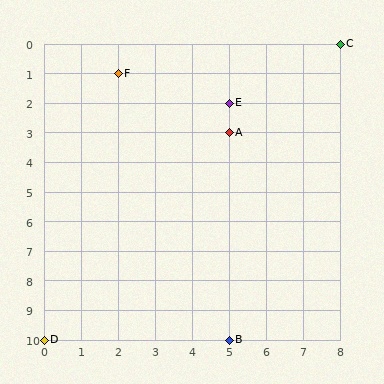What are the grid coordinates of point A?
Point A is at grid coordinates (5, 3).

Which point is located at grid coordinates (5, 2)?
Point E is at (5, 2).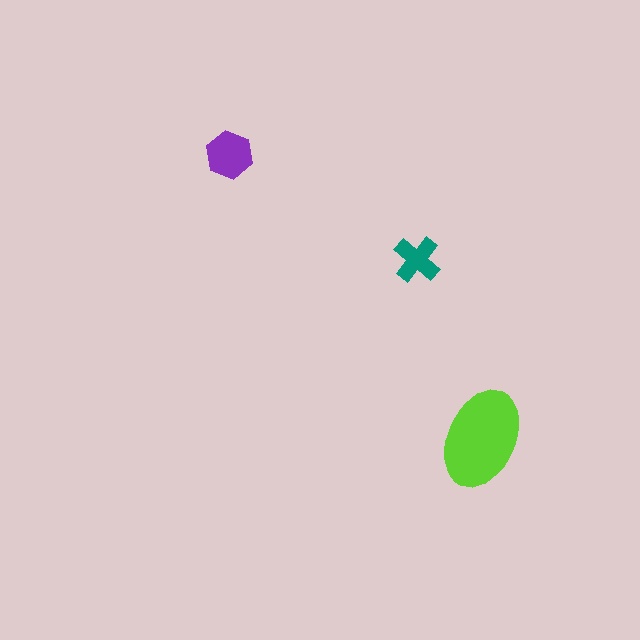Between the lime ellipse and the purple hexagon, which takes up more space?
The lime ellipse.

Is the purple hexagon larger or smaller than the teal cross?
Larger.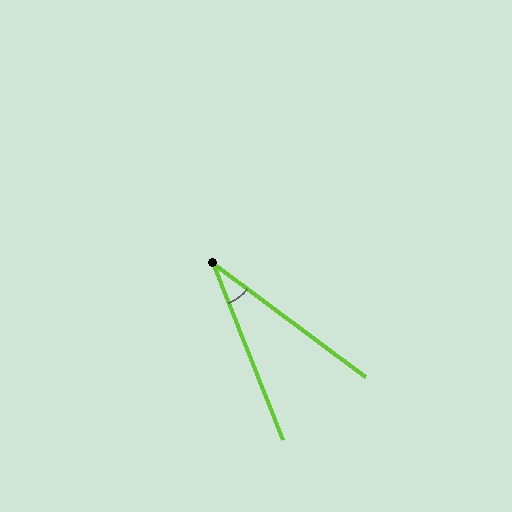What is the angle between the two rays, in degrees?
Approximately 32 degrees.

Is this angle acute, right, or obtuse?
It is acute.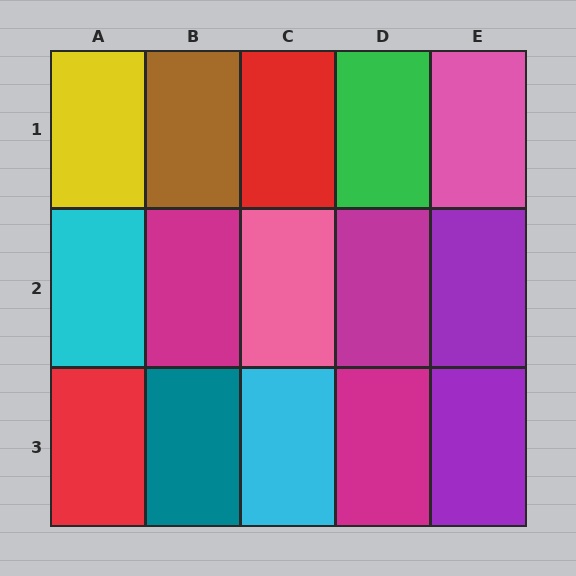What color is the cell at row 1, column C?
Red.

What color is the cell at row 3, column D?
Magenta.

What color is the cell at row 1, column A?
Yellow.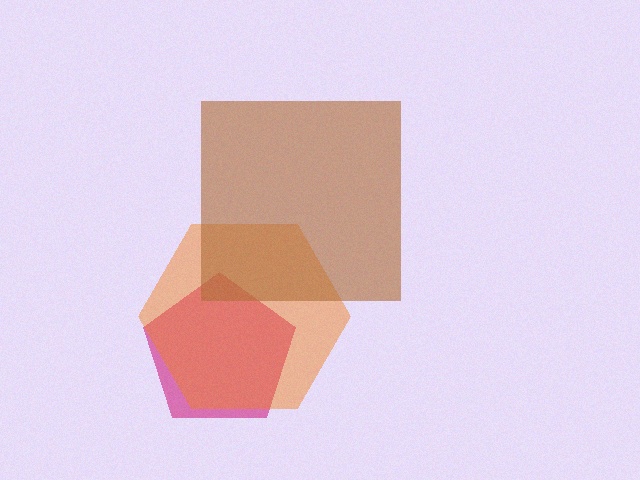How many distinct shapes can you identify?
There are 3 distinct shapes: a magenta pentagon, an orange hexagon, a brown square.